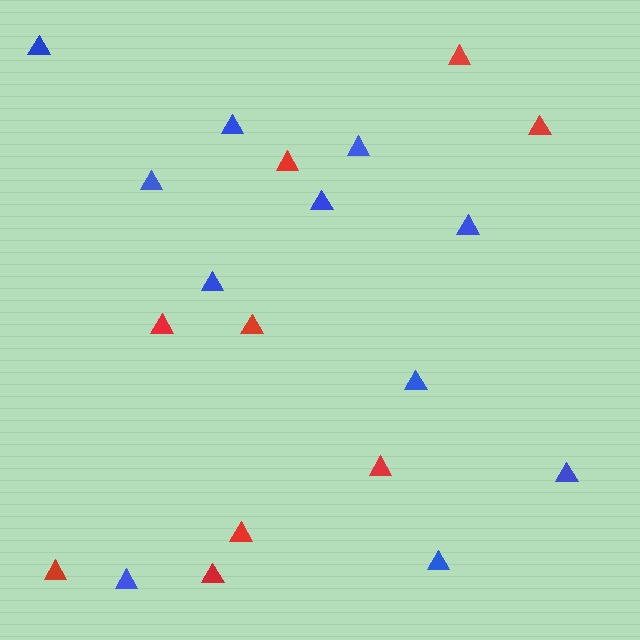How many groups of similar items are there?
There are 2 groups: one group of blue triangles (11) and one group of red triangles (9).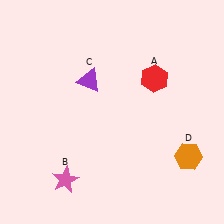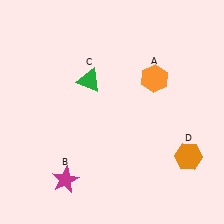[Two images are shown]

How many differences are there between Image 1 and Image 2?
There are 3 differences between the two images.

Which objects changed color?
A changed from red to orange. B changed from pink to magenta. C changed from purple to green.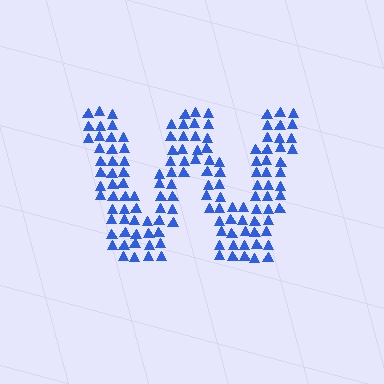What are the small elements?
The small elements are triangles.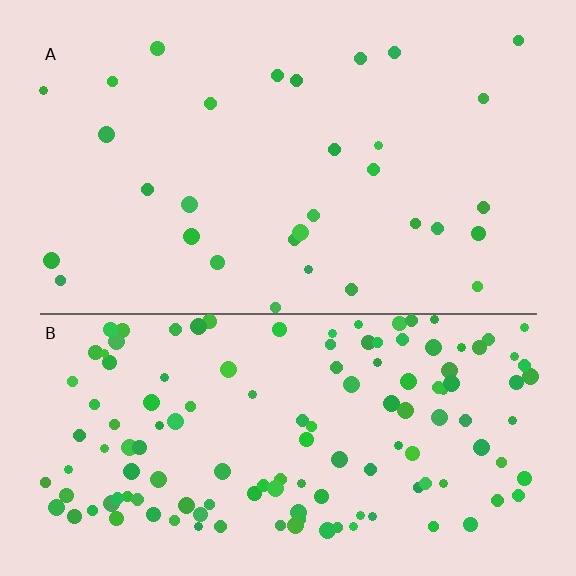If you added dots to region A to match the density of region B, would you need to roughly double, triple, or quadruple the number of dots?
Approximately quadruple.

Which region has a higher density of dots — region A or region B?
B (the bottom).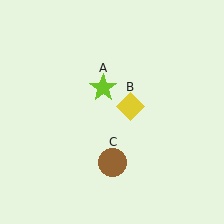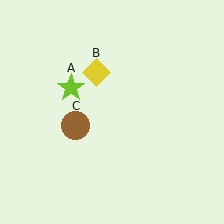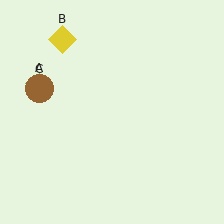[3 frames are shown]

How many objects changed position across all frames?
3 objects changed position: lime star (object A), yellow diamond (object B), brown circle (object C).